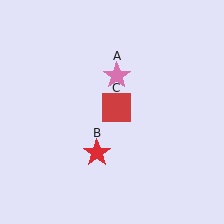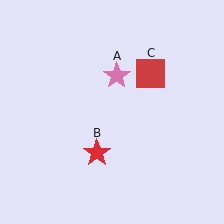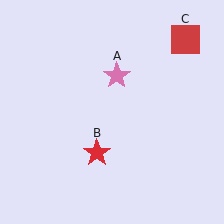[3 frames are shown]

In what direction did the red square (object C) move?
The red square (object C) moved up and to the right.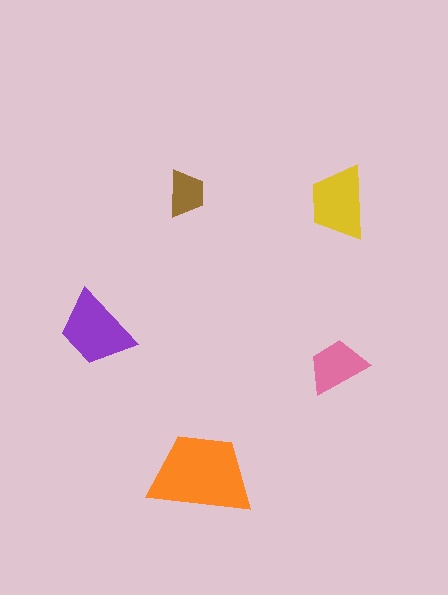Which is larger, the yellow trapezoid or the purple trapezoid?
The purple one.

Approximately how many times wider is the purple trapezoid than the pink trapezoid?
About 1.5 times wider.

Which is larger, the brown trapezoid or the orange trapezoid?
The orange one.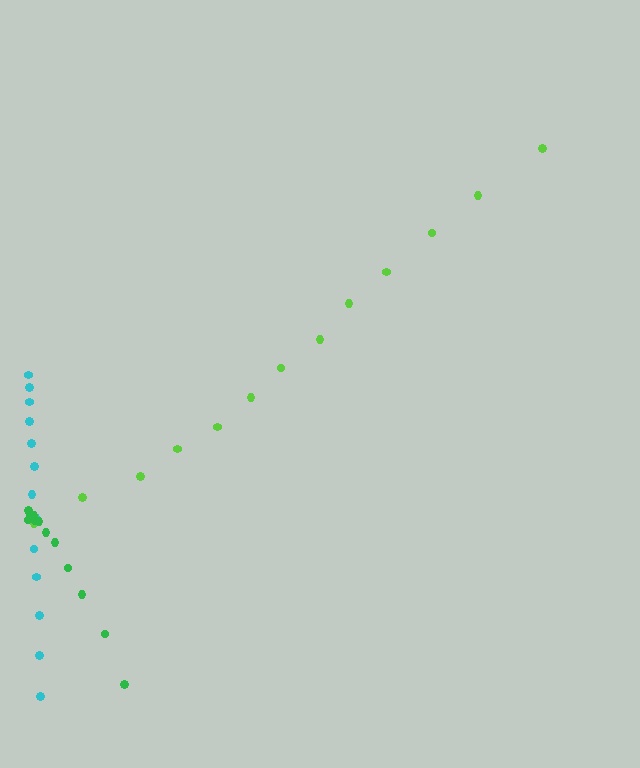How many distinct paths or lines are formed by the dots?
There are 3 distinct paths.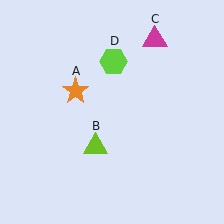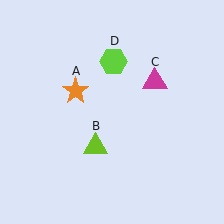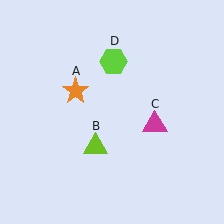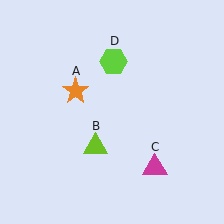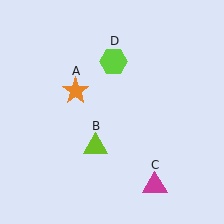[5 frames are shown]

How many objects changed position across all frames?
1 object changed position: magenta triangle (object C).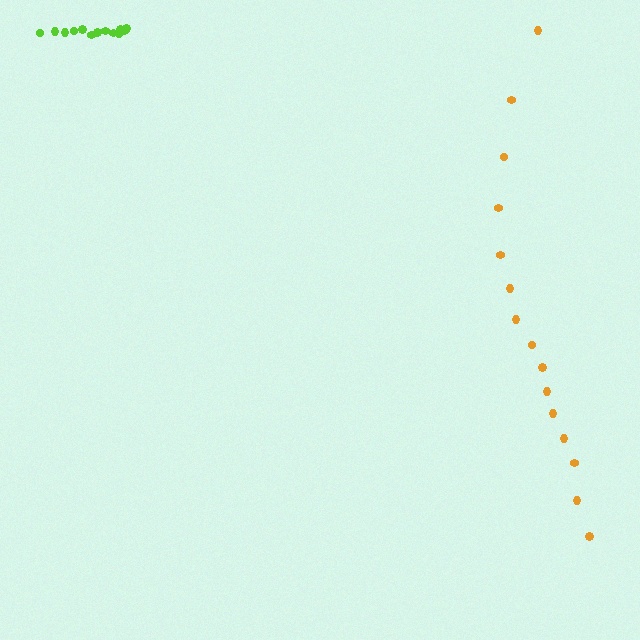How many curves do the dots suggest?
There are 2 distinct paths.